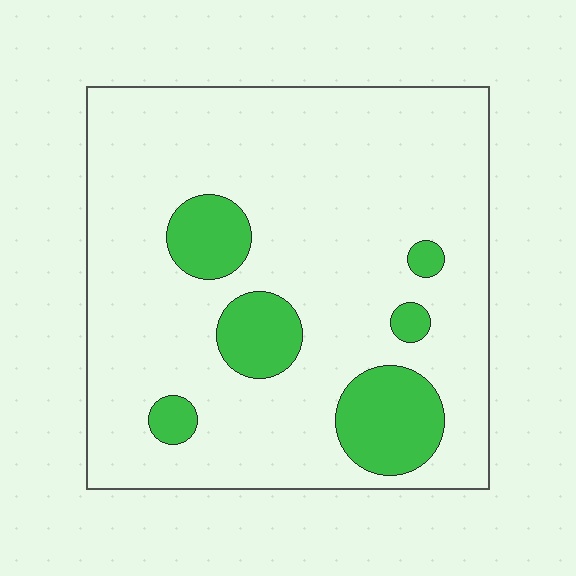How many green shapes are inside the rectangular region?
6.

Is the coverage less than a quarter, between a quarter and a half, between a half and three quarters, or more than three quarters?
Less than a quarter.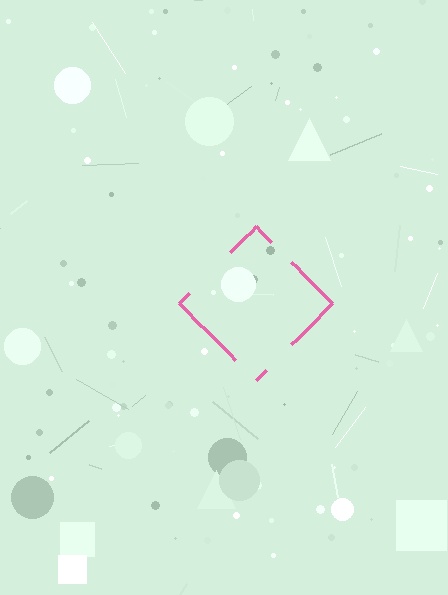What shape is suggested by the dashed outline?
The dashed outline suggests a diamond.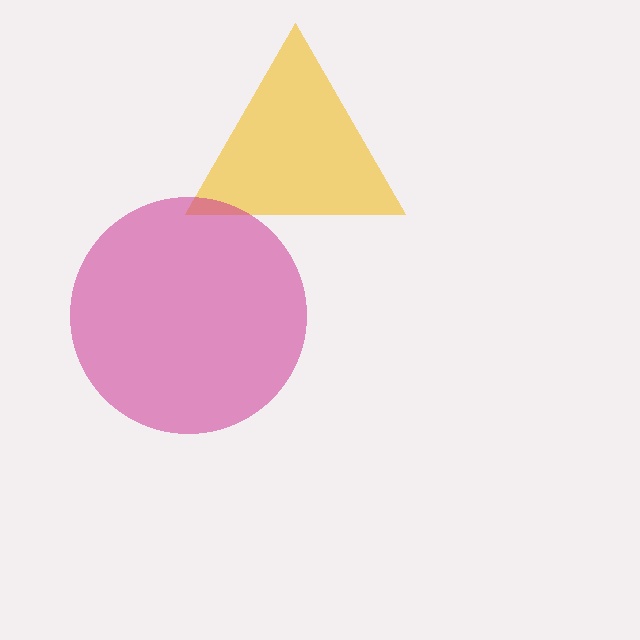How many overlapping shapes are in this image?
There are 2 overlapping shapes in the image.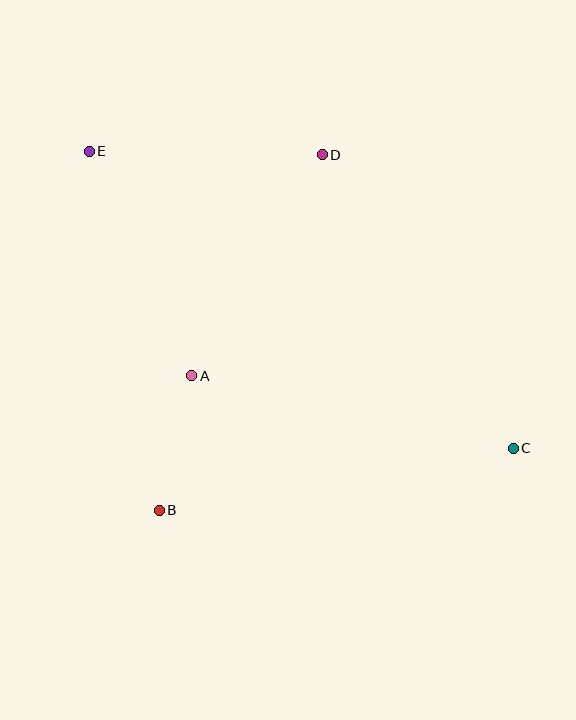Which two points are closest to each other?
Points A and B are closest to each other.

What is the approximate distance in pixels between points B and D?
The distance between B and D is approximately 391 pixels.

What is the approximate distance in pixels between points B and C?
The distance between B and C is approximately 359 pixels.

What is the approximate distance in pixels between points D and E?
The distance between D and E is approximately 233 pixels.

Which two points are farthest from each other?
Points C and E are farthest from each other.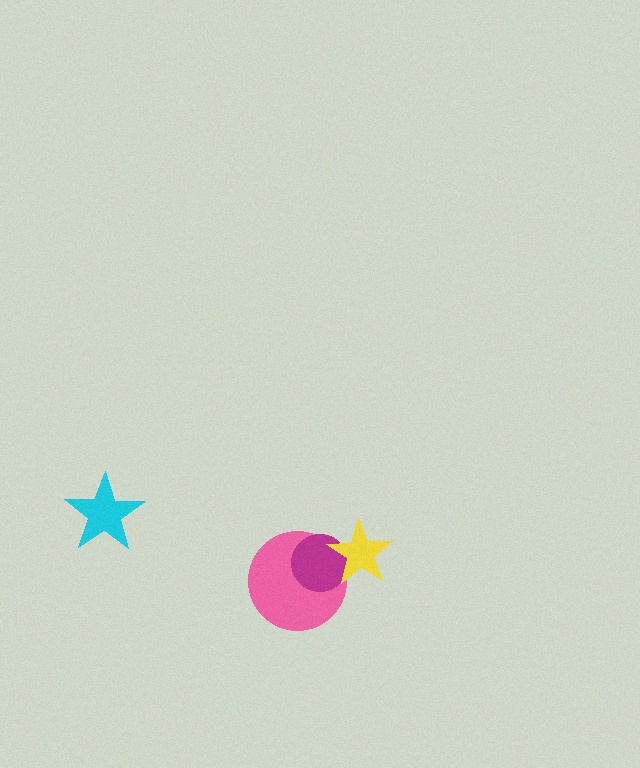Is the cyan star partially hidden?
No, no other shape covers it.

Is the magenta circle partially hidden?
Yes, it is partially covered by another shape.